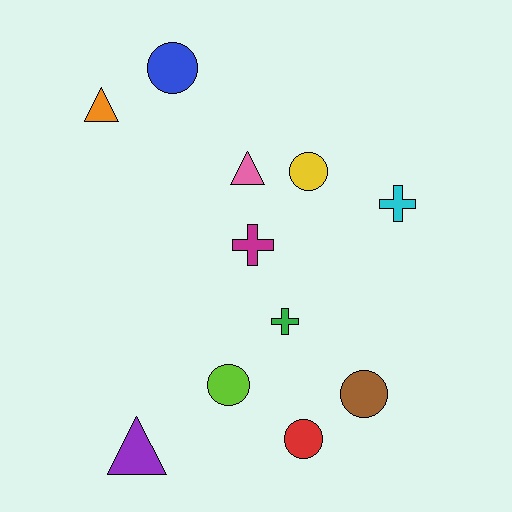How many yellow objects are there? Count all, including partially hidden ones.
There is 1 yellow object.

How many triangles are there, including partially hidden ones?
There are 3 triangles.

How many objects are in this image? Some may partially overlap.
There are 11 objects.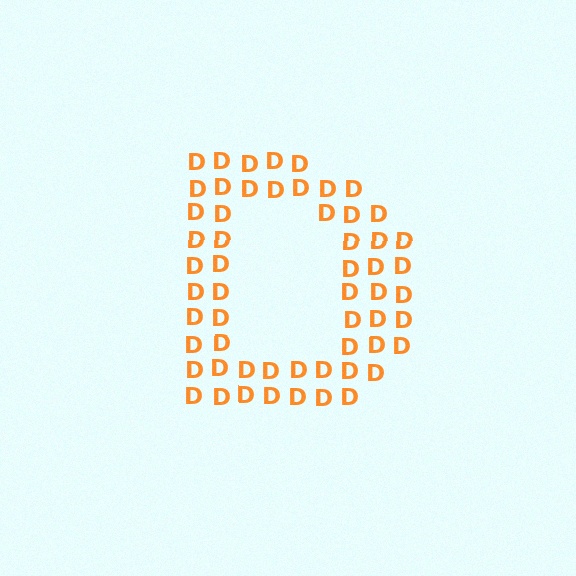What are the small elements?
The small elements are letter D's.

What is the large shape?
The large shape is the letter D.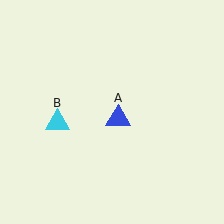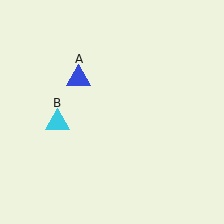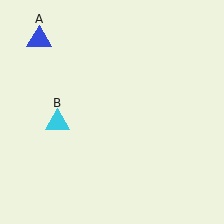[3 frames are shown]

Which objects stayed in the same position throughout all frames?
Cyan triangle (object B) remained stationary.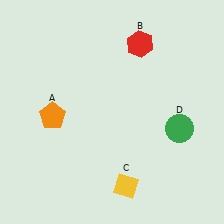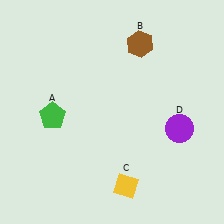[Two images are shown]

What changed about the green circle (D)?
In Image 1, D is green. In Image 2, it changed to purple.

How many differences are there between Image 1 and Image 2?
There are 3 differences between the two images.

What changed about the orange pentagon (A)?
In Image 1, A is orange. In Image 2, it changed to green.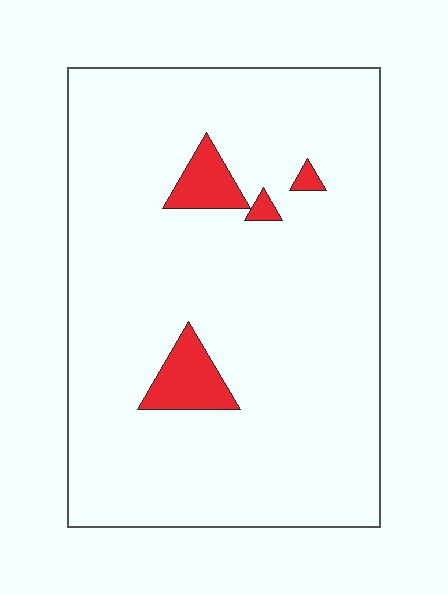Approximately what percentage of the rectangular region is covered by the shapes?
Approximately 5%.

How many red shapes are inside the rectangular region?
4.